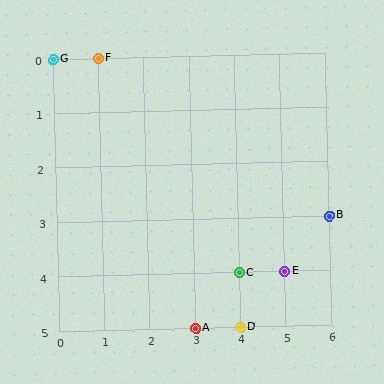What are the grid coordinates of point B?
Point B is at grid coordinates (6, 3).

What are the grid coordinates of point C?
Point C is at grid coordinates (4, 4).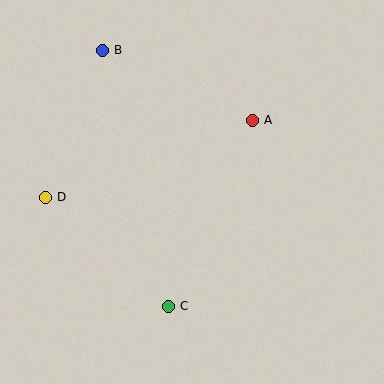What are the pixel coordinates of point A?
Point A is at (252, 120).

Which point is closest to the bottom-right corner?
Point C is closest to the bottom-right corner.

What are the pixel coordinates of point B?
Point B is at (102, 50).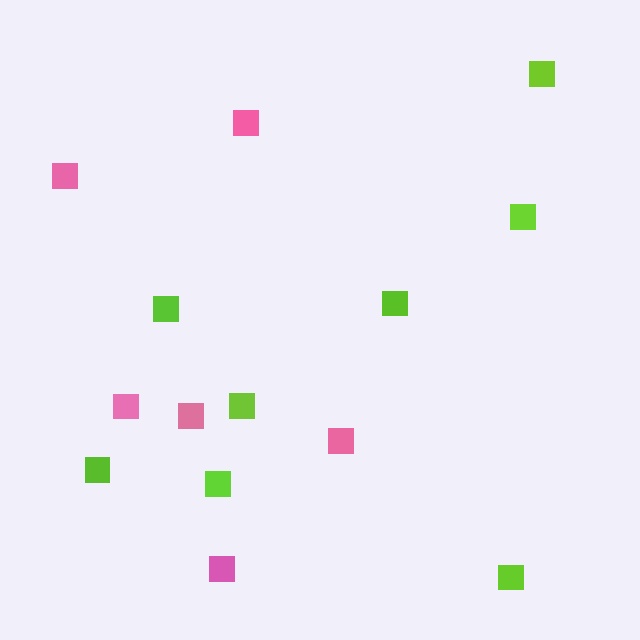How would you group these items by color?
There are 2 groups: one group of pink squares (6) and one group of lime squares (8).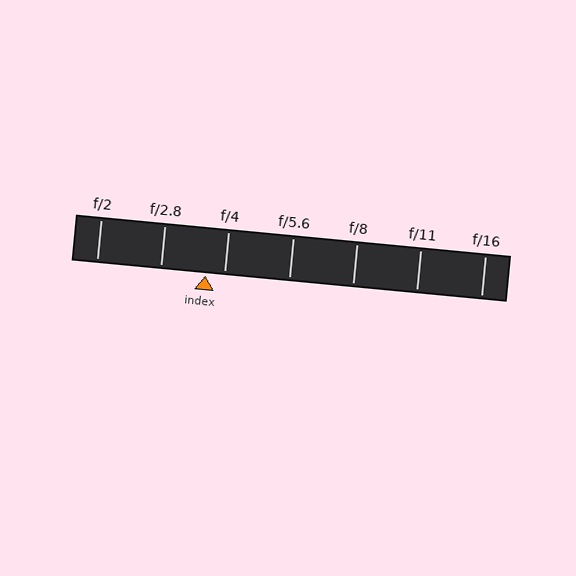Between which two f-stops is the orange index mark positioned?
The index mark is between f/2.8 and f/4.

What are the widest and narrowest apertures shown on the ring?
The widest aperture shown is f/2 and the narrowest is f/16.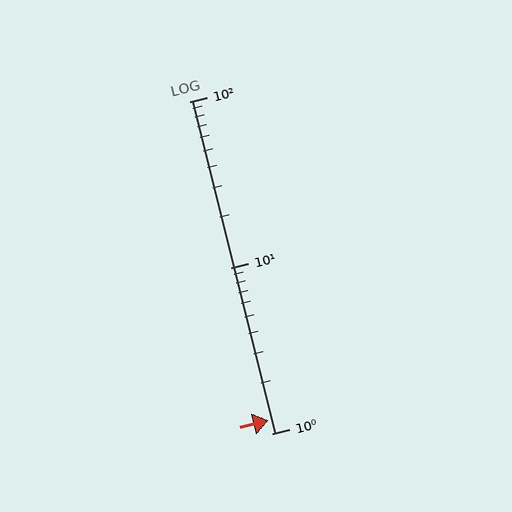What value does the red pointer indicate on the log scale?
The pointer indicates approximately 1.2.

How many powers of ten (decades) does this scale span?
The scale spans 2 decades, from 1 to 100.